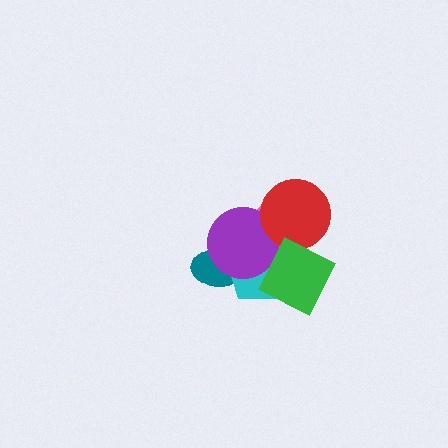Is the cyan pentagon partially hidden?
Yes, it is partially covered by another shape.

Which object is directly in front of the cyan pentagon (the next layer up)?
The pink diamond is directly in front of the cyan pentagon.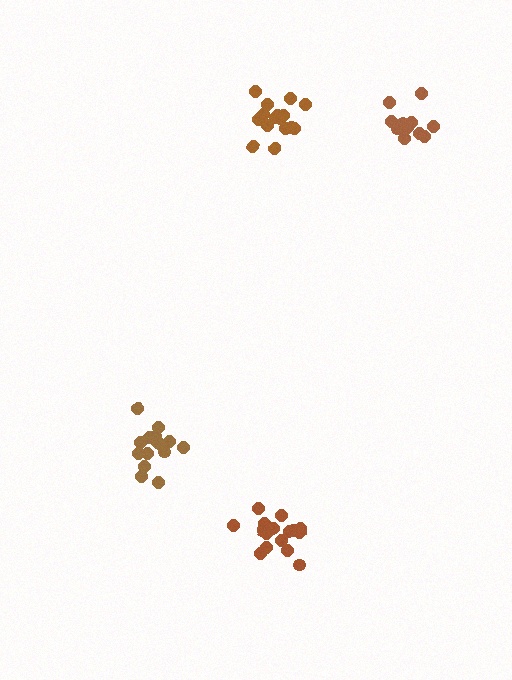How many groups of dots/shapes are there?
There are 4 groups.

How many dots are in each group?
Group 1: 11 dots, Group 2: 16 dots, Group 3: 15 dots, Group 4: 17 dots (59 total).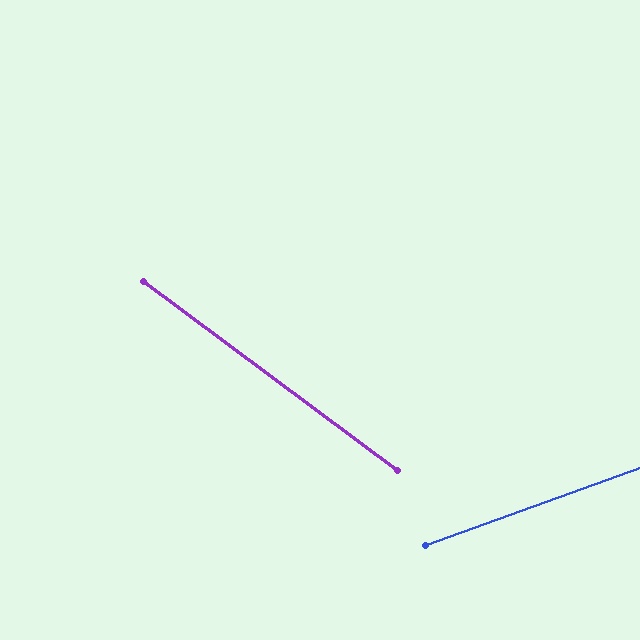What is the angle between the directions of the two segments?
Approximately 57 degrees.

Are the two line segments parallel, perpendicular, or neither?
Neither parallel nor perpendicular — they differ by about 57°.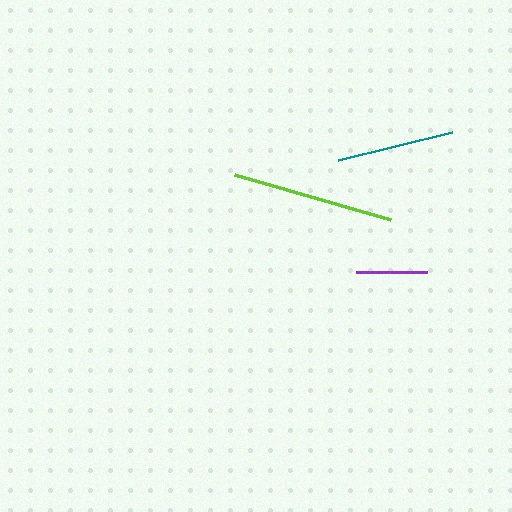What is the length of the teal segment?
The teal segment is approximately 118 pixels long.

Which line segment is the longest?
The lime line is the longest at approximately 162 pixels.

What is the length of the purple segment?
The purple segment is approximately 71 pixels long.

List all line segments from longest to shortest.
From longest to shortest: lime, teal, purple.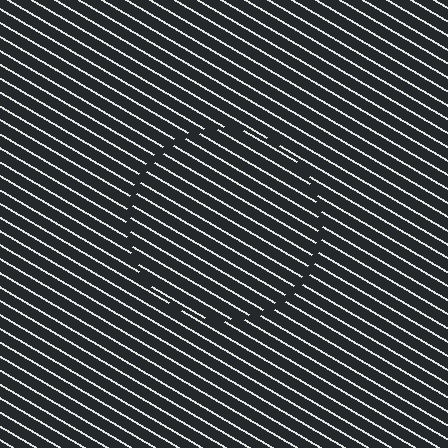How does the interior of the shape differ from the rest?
The interior of the shape contains the same grating, shifted by half a period — the contour is defined by the phase discontinuity where line-ends from the inner and outer gratings abut.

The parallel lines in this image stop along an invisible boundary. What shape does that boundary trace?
An illusory circle. The interior of the shape contains the same grating, shifted by half a period — the contour is defined by the phase discontinuity where line-ends from the inner and outer gratings abut.